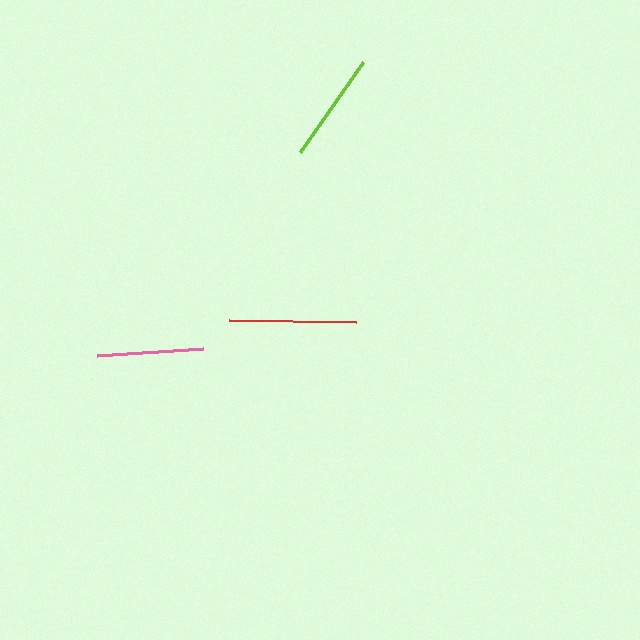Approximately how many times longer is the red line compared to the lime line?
The red line is approximately 1.1 times the length of the lime line.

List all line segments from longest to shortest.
From longest to shortest: red, lime, pink.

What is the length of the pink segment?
The pink segment is approximately 107 pixels long.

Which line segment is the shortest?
The pink line is the shortest at approximately 107 pixels.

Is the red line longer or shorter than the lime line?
The red line is longer than the lime line.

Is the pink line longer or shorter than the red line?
The red line is longer than the pink line.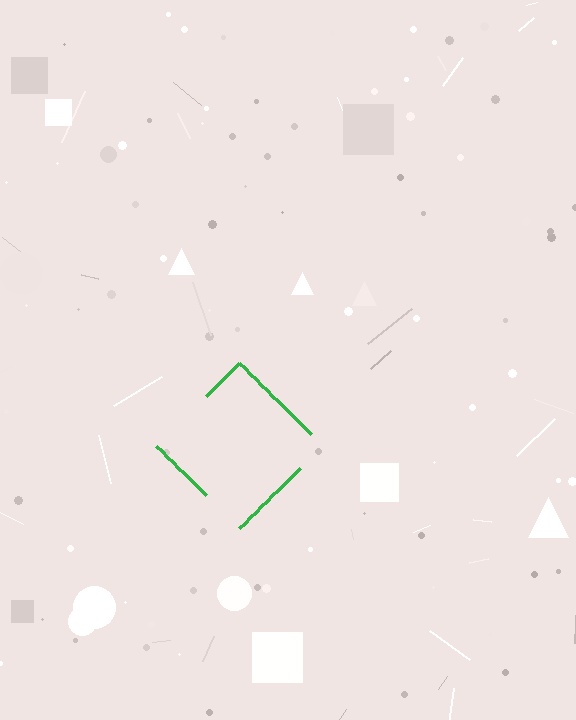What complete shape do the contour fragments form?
The contour fragments form a diamond.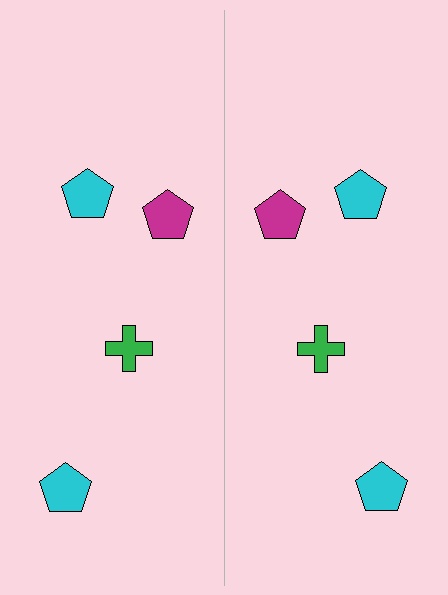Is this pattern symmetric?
Yes, this pattern has bilateral (reflection) symmetry.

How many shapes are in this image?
There are 8 shapes in this image.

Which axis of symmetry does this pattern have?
The pattern has a vertical axis of symmetry running through the center of the image.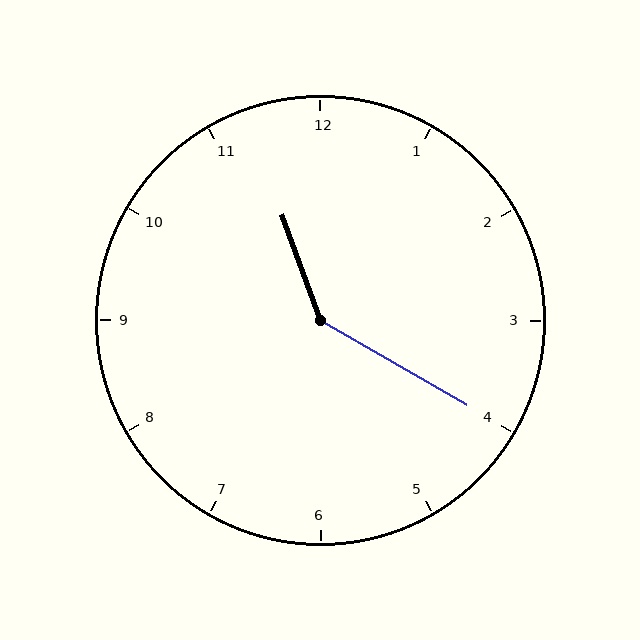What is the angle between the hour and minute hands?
Approximately 140 degrees.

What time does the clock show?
11:20.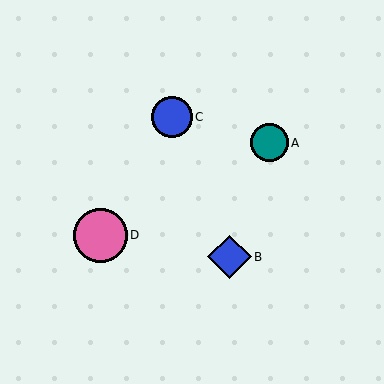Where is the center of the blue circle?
The center of the blue circle is at (172, 117).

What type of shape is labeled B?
Shape B is a blue diamond.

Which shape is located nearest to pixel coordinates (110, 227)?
The pink circle (labeled D) at (101, 235) is nearest to that location.